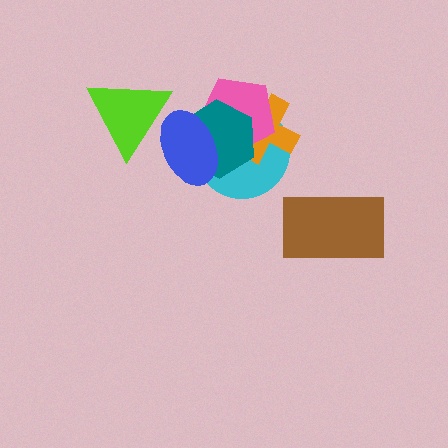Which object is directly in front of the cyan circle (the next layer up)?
The orange cross is directly in front of the cyan circle.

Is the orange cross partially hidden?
Yes, it is partially covered by another shape.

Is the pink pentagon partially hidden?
Yes, it is partially covered by another shape.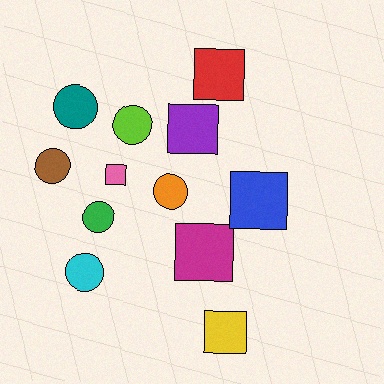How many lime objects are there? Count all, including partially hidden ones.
There is 1 lime object.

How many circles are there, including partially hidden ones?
There are 6 circles.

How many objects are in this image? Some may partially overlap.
There are 12 objects.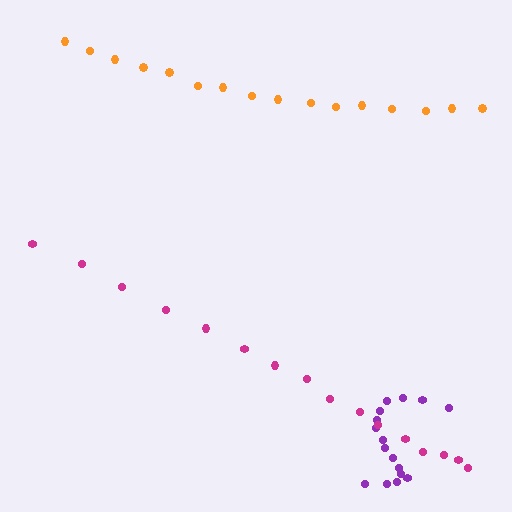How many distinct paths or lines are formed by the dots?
There are 3 distinct paths.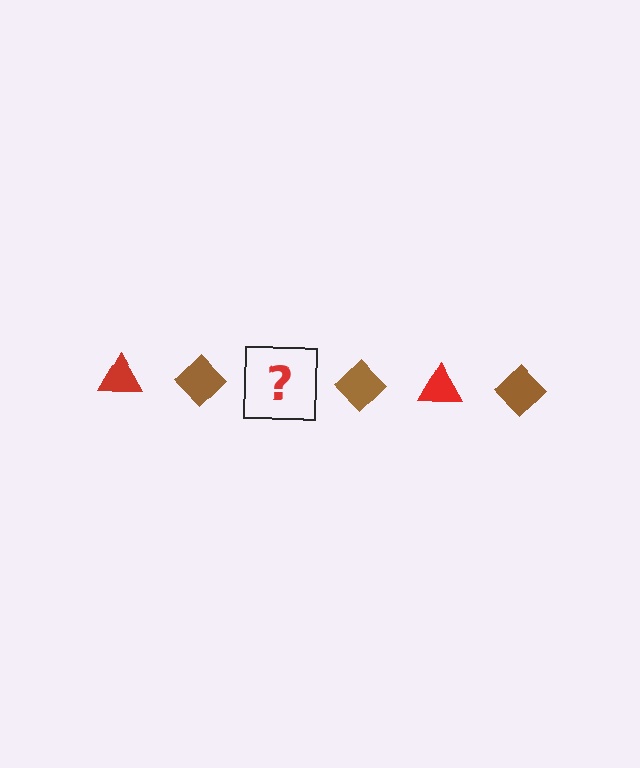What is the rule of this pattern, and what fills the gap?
The rule is that the pattern alternates between red triangle and brown diamond. The gap should be filled with a red triangle.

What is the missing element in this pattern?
The missing element is a red triangle.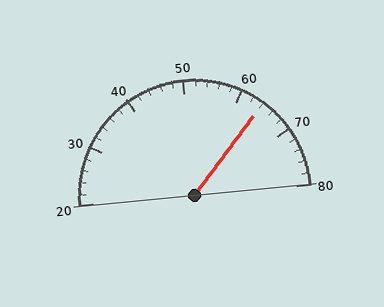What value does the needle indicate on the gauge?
The needle indicates approximately 64.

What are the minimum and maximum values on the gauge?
The gauge ranges from 20 to 80.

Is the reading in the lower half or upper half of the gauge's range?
The reading is in the upper half of the range (20 to 80).